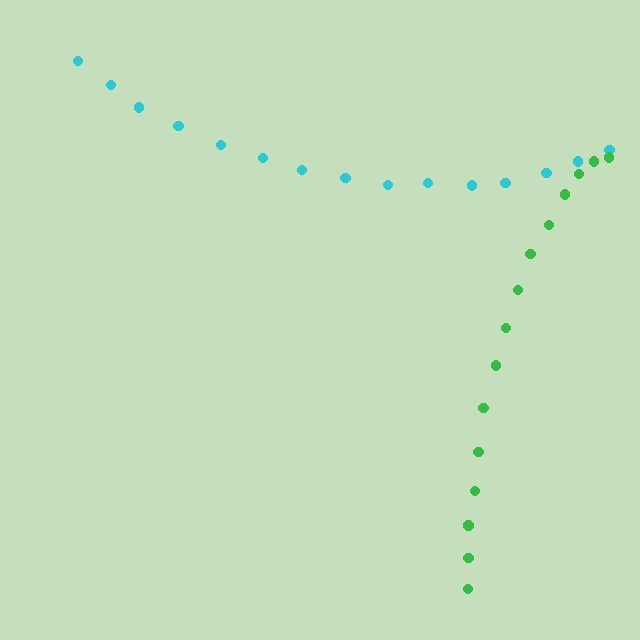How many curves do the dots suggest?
There are 2 distinct paths.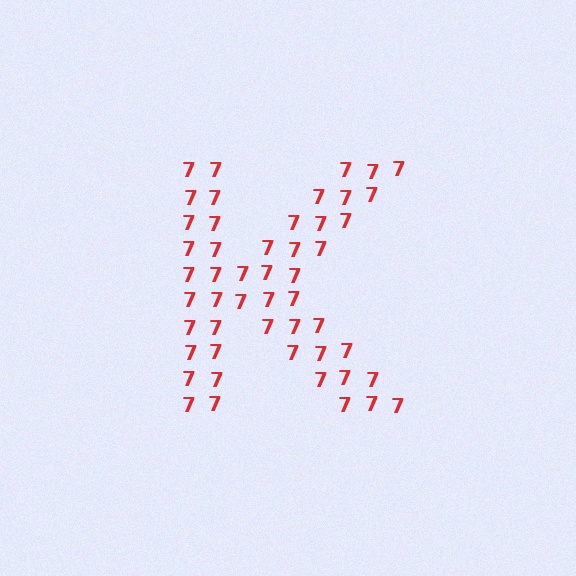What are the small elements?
The small elements are digit 7's.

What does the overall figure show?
The overall figure shows the letter K.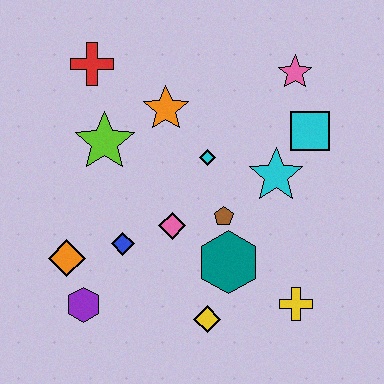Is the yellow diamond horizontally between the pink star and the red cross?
Yes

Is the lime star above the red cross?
No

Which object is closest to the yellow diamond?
The teal hexagon is closest to the yellow diamond.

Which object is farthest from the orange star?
The yellow cross is farthest from the orange star.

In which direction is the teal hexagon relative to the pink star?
The teal hexagon is below the pink star.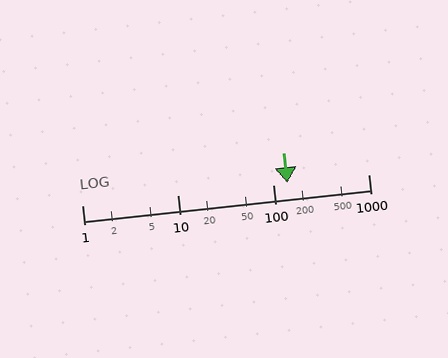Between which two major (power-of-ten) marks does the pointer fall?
The pointer is between 100 and 1000.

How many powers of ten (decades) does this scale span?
The scale spans 3 decades, from 1 to 1000.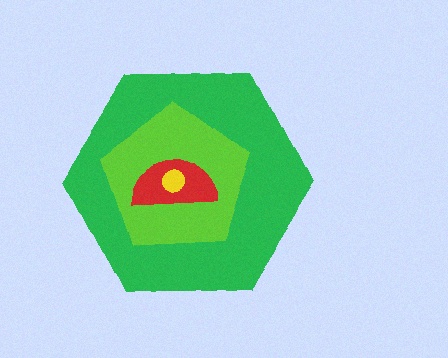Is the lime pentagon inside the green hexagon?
Yes.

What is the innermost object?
The yellow circle.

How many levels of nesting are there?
4.